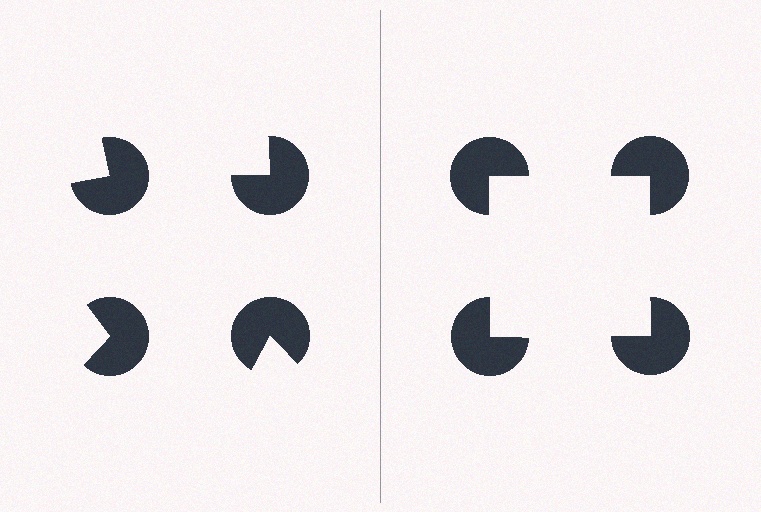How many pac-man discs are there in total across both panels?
8 — 4 on each side.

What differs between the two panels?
The pac-man discs are positioned identically on both sides; only the wedge orientations differ. On the right they align to a square; on the left they are misaligned.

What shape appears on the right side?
An illusory square.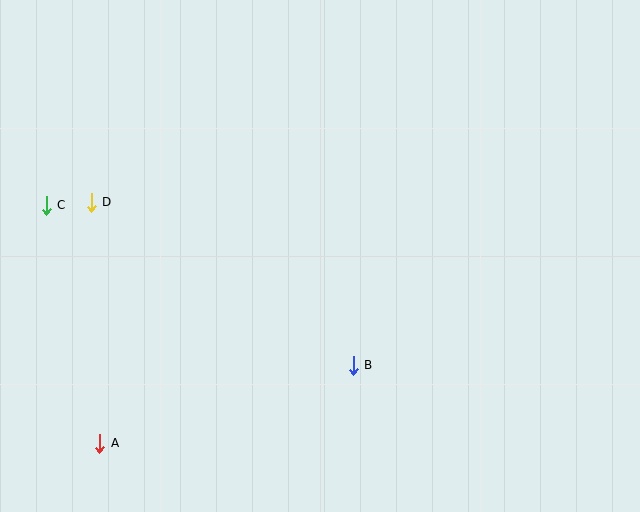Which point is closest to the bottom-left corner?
Point A is closest to the bottom-left corner.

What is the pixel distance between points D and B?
The distance between D and B is 308 pixels.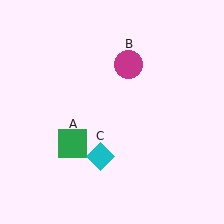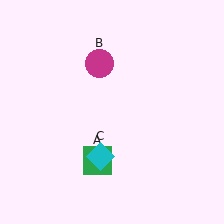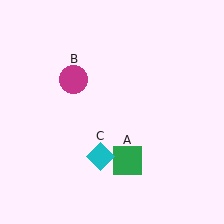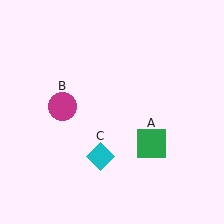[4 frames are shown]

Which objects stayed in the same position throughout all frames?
Cyan diamond (object C) remained stationary.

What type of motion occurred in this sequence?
The green square (object A), magenta circle (object B) rotated counterclockwise around the center of the scene.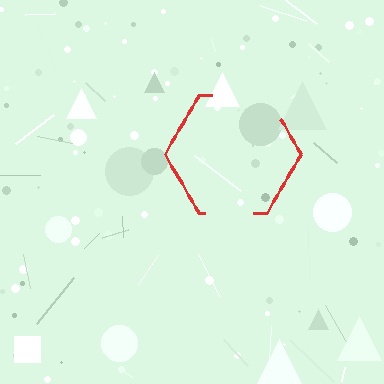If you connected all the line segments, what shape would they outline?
They would outline a hexagon.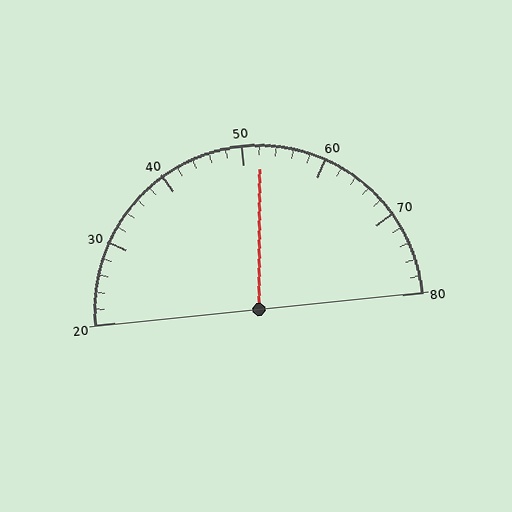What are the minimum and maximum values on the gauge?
The gauge ranges from 20 to 80.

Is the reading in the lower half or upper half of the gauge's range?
The reading is in the upper half of the range (20 to 80).